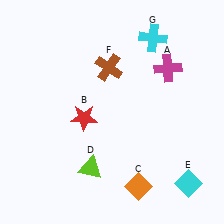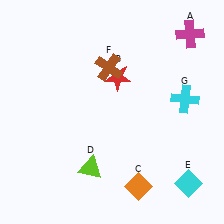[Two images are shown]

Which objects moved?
The objects that moved are: the magenta cross (A), the red star (B), the cyan cross (G).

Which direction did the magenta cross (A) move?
The magenta cross (A) moved up.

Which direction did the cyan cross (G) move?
The cyan cross (G) moved down.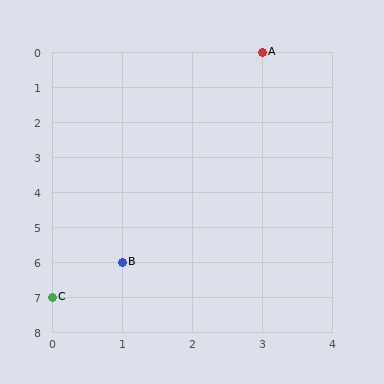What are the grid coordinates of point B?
Point B is at grid coordinates (1, 6).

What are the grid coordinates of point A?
Point A is at grid coordinates (3, 0).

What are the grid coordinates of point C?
Point C is at grid coordinates (0, 7).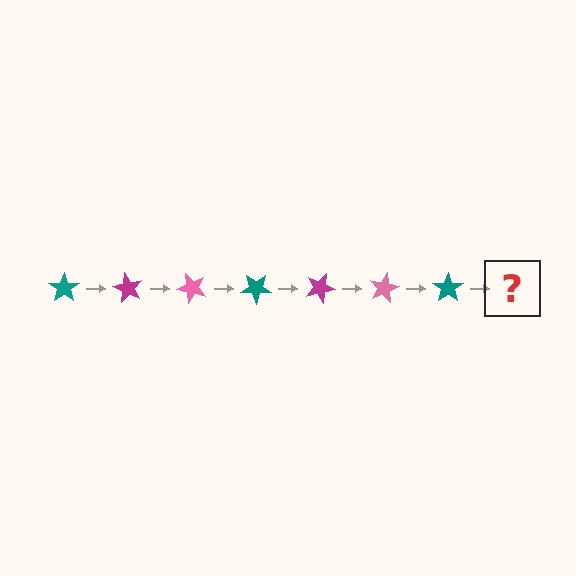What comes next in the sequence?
The next element should be a magenta star, rotated 420 degrees from the start.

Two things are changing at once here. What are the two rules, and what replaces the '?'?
The two rules are that it rotates 60 degrees each step and the color cycles through teal, magenta, and pink. The '?' should be a magenta star, rotated 420 degrees from the start.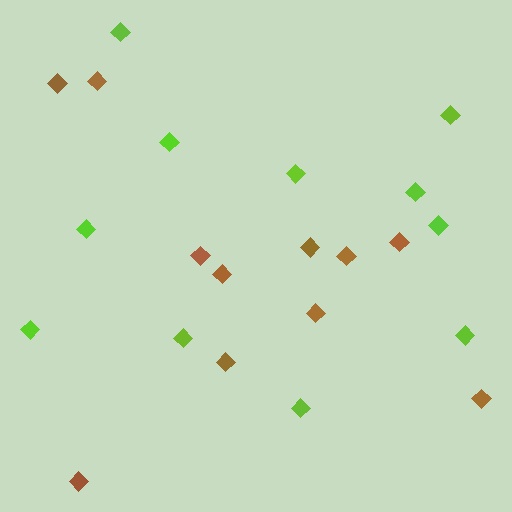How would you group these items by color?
There are 2 groups: one group of lime diamonds (11) and one group of brown diamonds (11).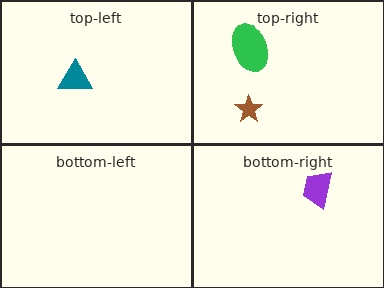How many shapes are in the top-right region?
2.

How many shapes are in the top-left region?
1.